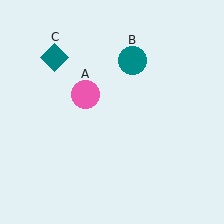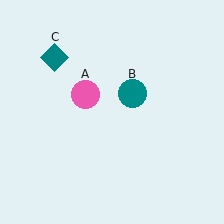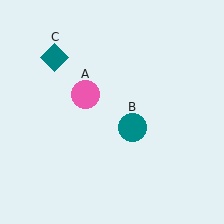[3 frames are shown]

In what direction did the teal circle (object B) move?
The teal circle (object B) moved down.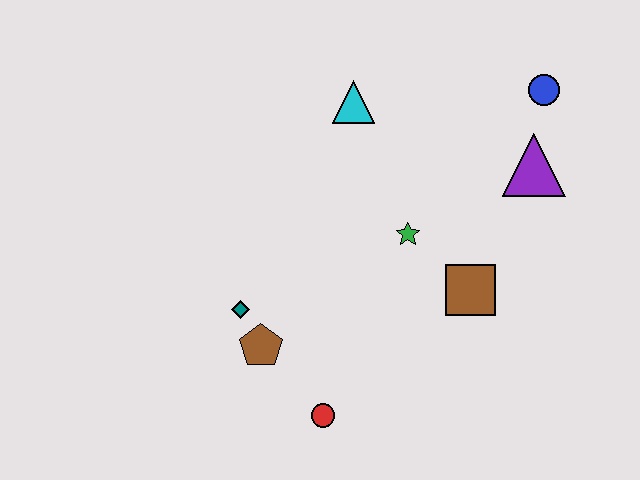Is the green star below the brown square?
No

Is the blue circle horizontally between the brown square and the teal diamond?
No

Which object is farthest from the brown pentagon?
The blue circle is farthest from the brown pentagon.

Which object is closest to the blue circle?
The purple triangle is closest to the blue circle.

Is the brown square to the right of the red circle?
Yes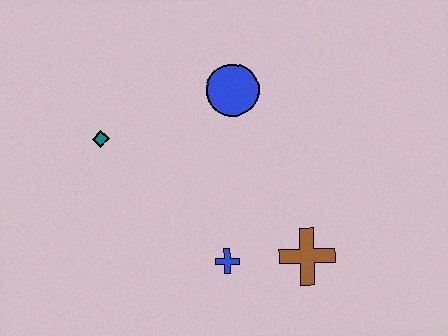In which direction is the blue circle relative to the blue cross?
The blue circle is above the blue cross.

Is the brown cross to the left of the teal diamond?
No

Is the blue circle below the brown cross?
No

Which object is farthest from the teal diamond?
The brown cross is farthest from the teal diamond.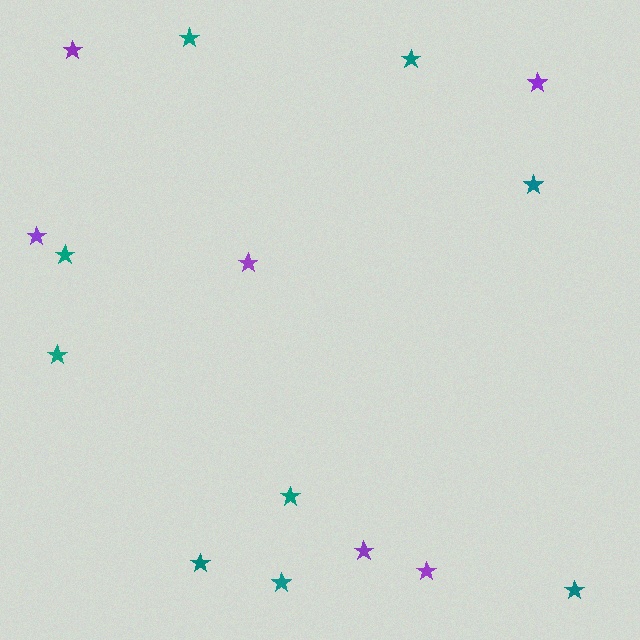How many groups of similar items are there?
There are 2 groups: one group of purple stars (6) and one group of teal stars (9).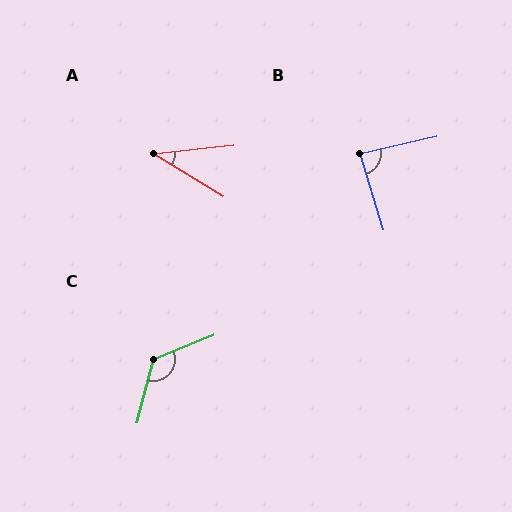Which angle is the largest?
C, at approximately 127 degrees.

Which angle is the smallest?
A, at approximately 38 degrees.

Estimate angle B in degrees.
Approximately 85 degrees.